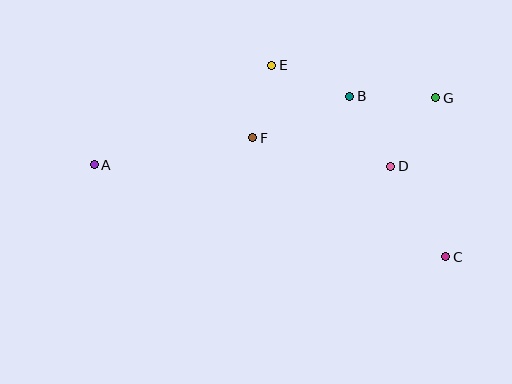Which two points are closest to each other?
Points E and F are closest to each other.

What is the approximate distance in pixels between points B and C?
The distance between B and C is approximately 187 pixels.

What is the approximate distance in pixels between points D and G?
The distance between D and G is approximately 82 pixels.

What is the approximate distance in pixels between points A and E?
The distance between A and E is approximately 204 pixels.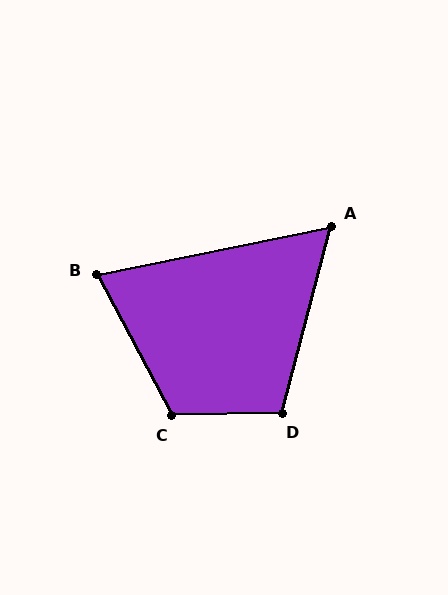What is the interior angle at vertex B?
Approximately 74 degrees (acute).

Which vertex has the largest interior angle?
C, at approximately 117 degrees.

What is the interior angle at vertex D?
Approximately 106 degrees (obtuse).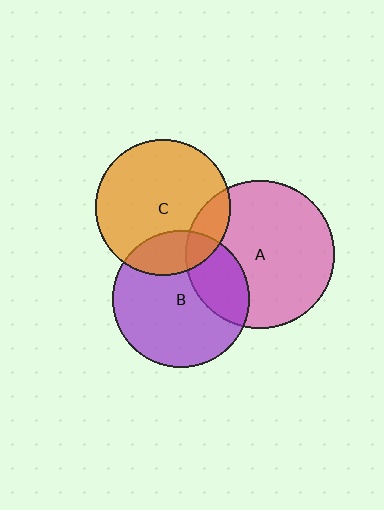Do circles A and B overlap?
Yes.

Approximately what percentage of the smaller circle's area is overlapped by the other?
Approximately 25%.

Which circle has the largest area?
Circle A (pink).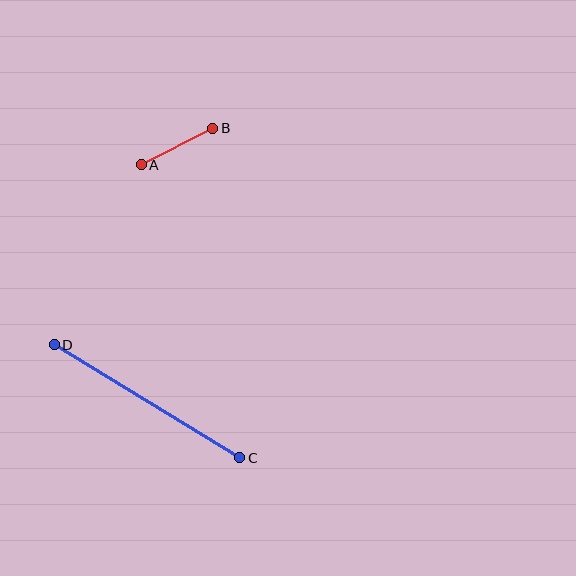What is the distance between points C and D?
The distance is approximately 218 pixels.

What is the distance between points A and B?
The distance is approximately 80 pixels.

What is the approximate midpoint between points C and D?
The midpoint is at approximately (147, 401) pixels.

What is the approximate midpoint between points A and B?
The midpoint is at approximately (177, 147) pixels.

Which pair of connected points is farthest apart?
Points C and D are farthest apart.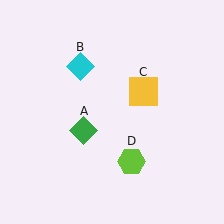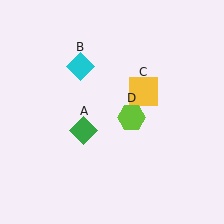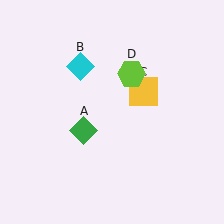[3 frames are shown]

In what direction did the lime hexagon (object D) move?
The lime hexagon (object D) moved up.